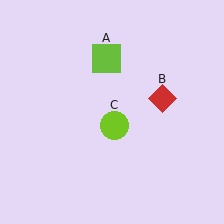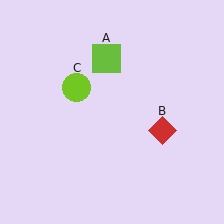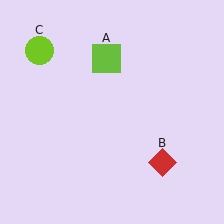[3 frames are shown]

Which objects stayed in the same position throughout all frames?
Lime square (object A) remained stationary.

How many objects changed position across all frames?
2 objects changed position: red diamond (object B), lime circle (object C).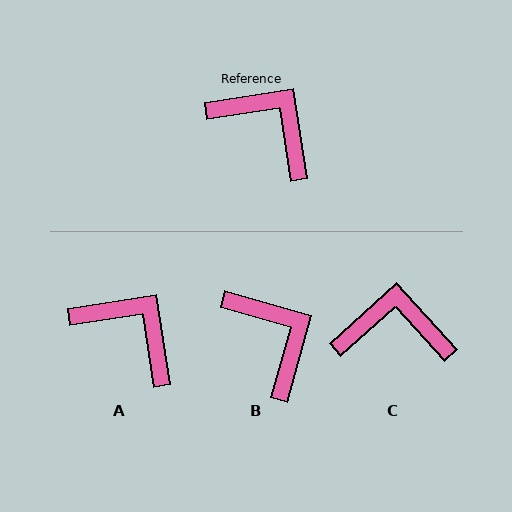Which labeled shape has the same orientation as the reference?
A.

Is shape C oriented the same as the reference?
No, it is off by about 33 degrees.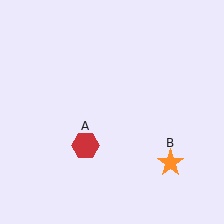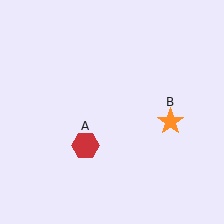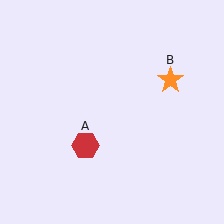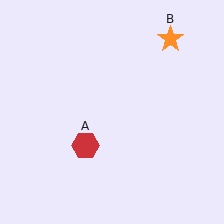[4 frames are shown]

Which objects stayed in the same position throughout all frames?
Red hexagon (object A) remained stationary.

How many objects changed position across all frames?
1 object changed position: orange star (object B).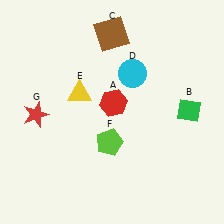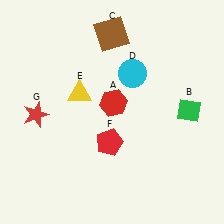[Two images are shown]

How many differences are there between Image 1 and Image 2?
There is 1 difference between the two images.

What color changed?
The pentagon (F) changed from lime in Image 1 to red in Image 2.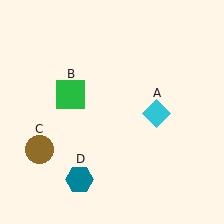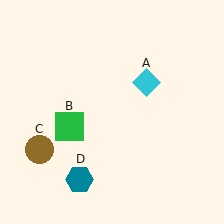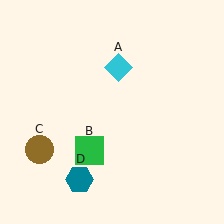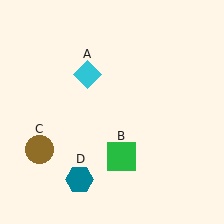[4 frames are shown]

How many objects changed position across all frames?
2 objects changed position: cyan diamond (object A), green square (object B).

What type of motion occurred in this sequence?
The cyan diamond (object A), green square (object B) rotated counterclockwise around the center of the scene.